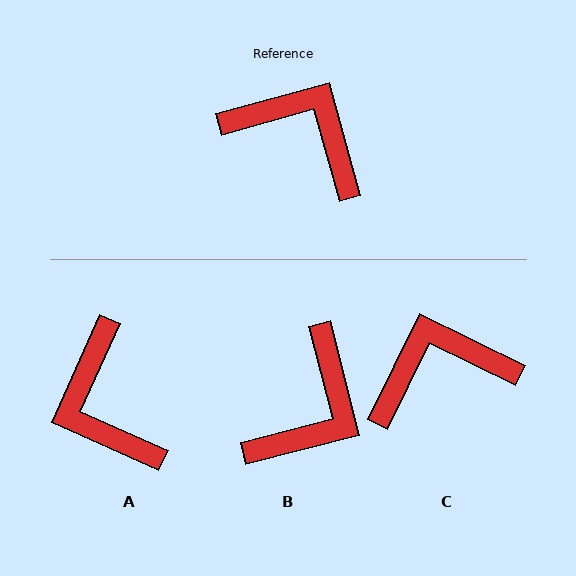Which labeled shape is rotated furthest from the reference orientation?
A, about 140 degrees away.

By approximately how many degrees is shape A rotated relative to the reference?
Approximately 140 degrees counter-clockwise.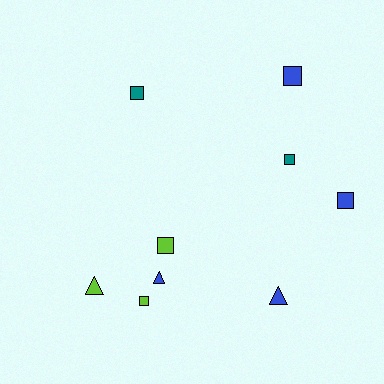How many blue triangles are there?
There are 2 blue triangles.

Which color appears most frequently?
Blue, with 4 objects.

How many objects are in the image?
There are 9 objects.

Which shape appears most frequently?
Square, with 6 objects.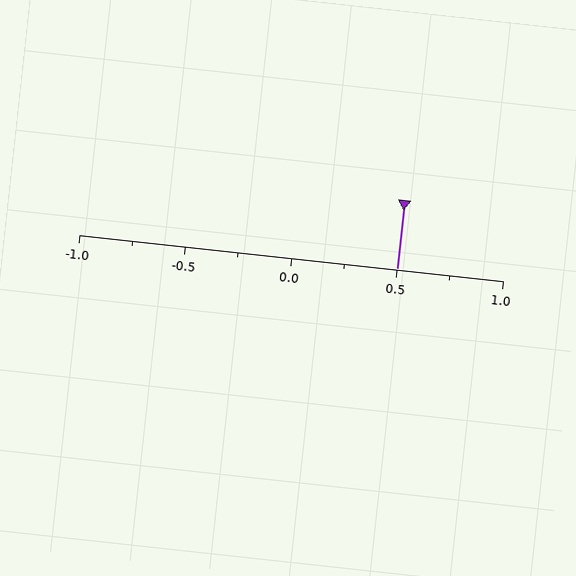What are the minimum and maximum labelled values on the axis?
The axis runs from -1.0 to 1.0.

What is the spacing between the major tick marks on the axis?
The major ticks are spaced 0.5 apart.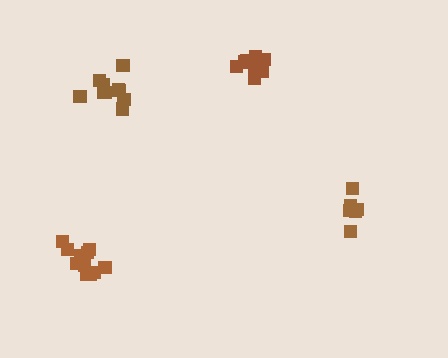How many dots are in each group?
Group 1: 11 dots, Group 2: 10 dots, Group 3: 11 dots, Group 4: 6 dots (38 total).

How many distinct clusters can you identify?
There are 4 distinct clusters.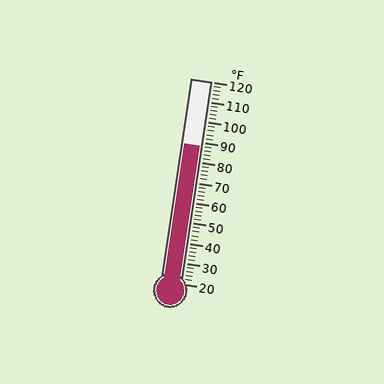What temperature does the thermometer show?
The thermometer shows approximately 88°F.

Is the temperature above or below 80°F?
The temperature is above 80°F.